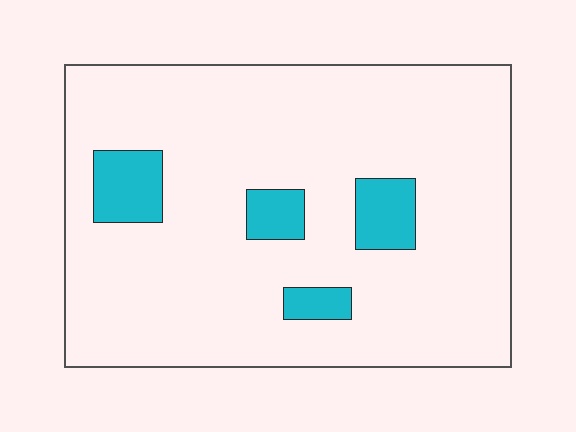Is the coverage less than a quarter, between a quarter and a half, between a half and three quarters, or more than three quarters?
Less than a quarter.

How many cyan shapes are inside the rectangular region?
4.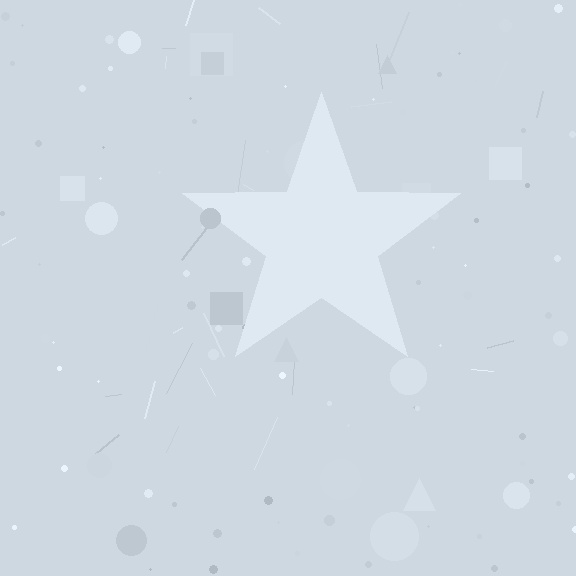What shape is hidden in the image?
A star is hidden in the image.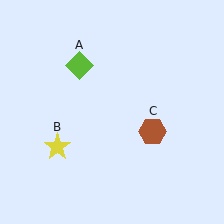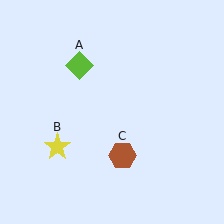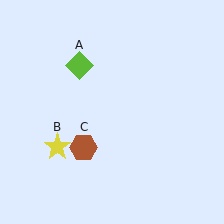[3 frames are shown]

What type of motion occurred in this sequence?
The brown hexagon (object C) rotated clockwise around the center of the scene.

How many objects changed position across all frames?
1 object changed position: brown hexagon (object C).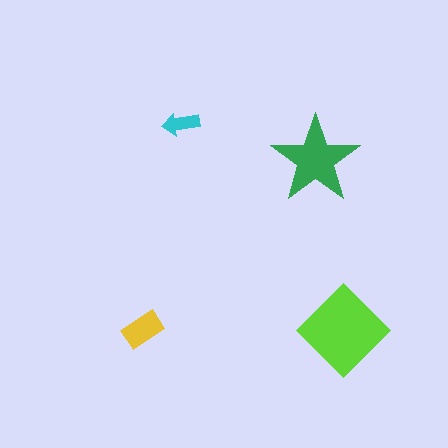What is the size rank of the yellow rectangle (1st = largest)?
3rd.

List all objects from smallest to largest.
The cyan arrow, the yellow rectangle, the green star, the lime diamond.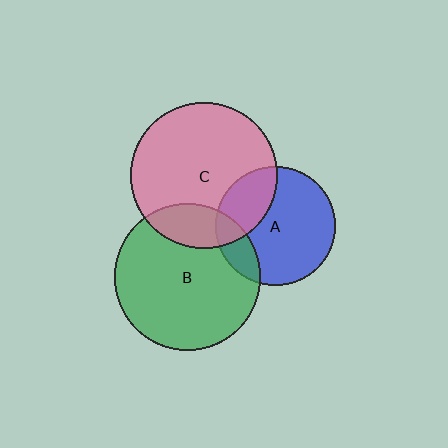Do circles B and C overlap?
Yes.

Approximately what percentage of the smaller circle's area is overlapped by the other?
Approximately 20%.